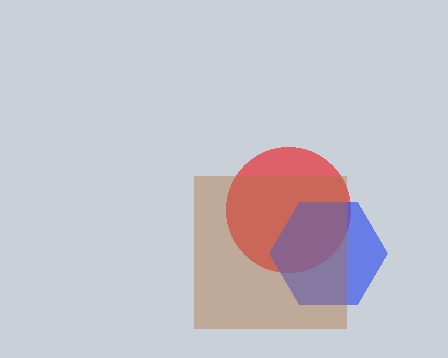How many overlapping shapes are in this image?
There are 3 overlapping shapes in the image.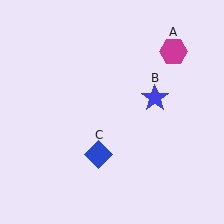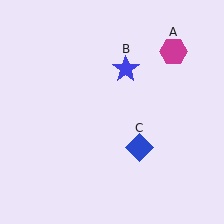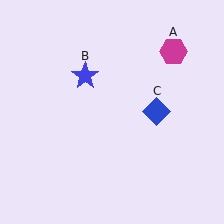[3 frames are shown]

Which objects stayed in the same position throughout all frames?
Magenta hexagon (object A) remained stationary.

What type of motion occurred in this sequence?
The blue star (object B), blue diamond (object C) rotated counterclockwise around the center of the scene.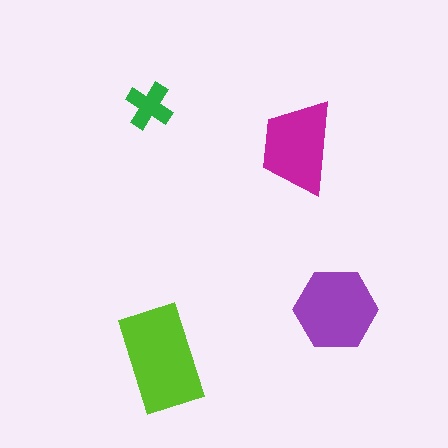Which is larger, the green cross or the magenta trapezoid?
The magenta trapezoid.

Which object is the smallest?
The green cross.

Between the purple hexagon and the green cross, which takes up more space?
The purple hexagon.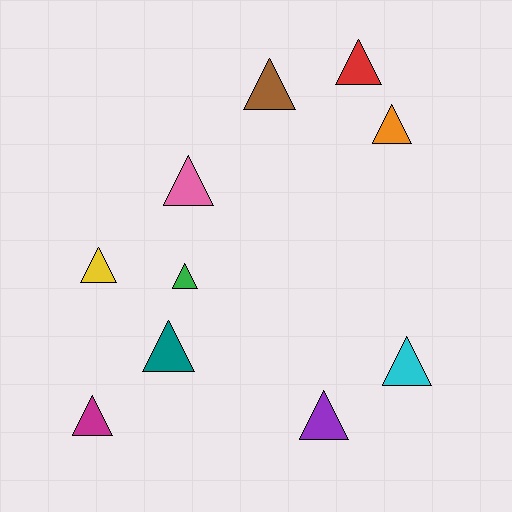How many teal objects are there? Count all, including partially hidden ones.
There is 1 teal object.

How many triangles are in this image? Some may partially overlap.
There are 10 triangles.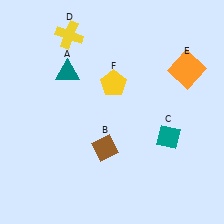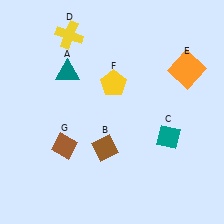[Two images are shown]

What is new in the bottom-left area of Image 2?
A brown diamond (G) was added in the bottom-left area of Image 2.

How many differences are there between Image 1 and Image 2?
There is 1 difference between the two images.